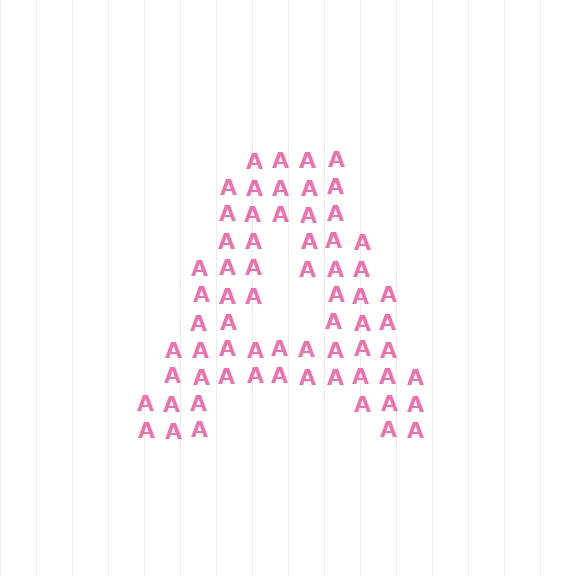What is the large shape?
The large shape is the letter A.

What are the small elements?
The small elements are letter A's.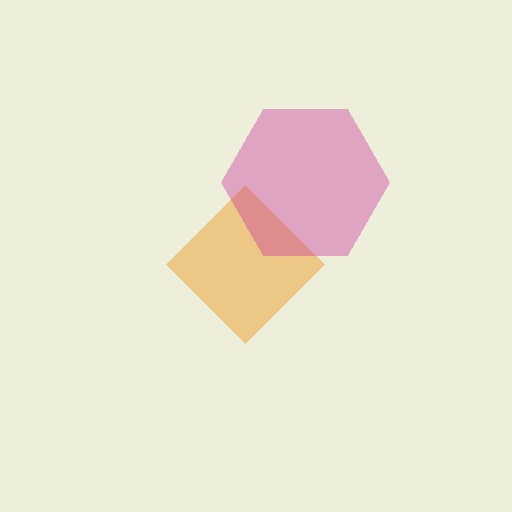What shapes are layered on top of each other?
The layered shapes are: an orange diamond, a magenta hexagon.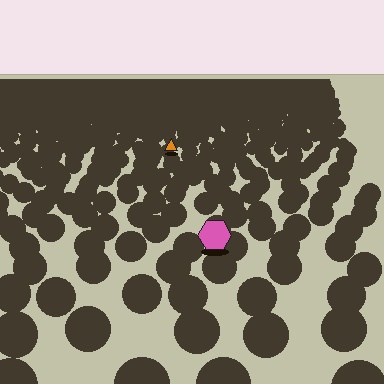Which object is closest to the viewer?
The pink hexagon is closest. The texture marks near it are larger and more spread out.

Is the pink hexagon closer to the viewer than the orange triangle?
Yes. The pink hexagon is closer — you can tell from the texture gradient: the ground texture is coarser near it.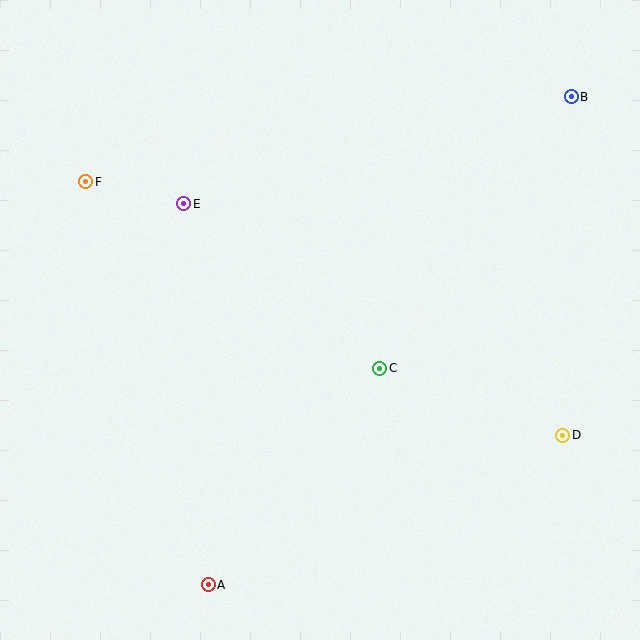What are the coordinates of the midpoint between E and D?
The midpoint between E and D is at (373, 320).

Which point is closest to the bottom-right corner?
Point D is closest to the bottom-right corner.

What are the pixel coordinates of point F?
Point F is at (86, 182).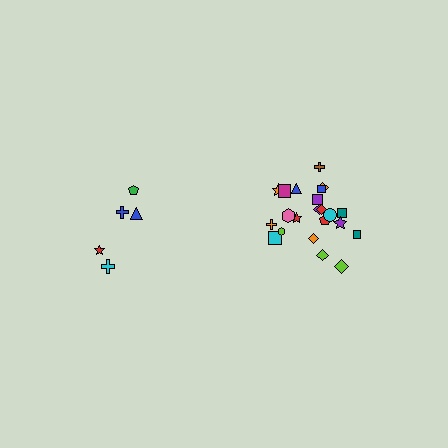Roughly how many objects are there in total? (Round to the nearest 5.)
Roughly 25 objects in total.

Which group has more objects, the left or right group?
The right group.